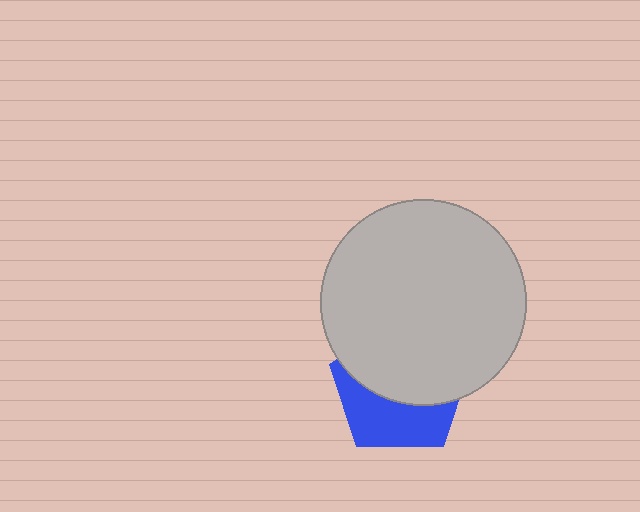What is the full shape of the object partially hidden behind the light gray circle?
The partially hidden object is a blue pentagon.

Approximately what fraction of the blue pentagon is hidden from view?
Roughly 58% of the blue pentagon is hidden behind the light gray circle.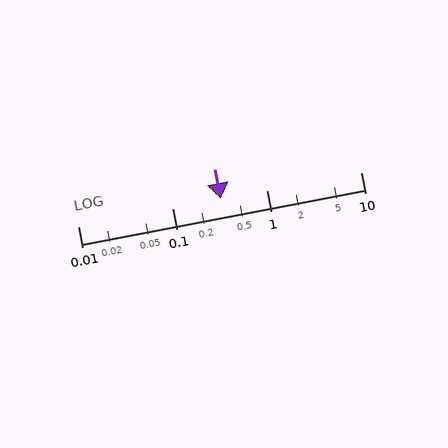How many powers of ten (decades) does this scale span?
The scale spans 3 decades, from 0.01 to 10.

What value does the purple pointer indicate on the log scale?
The pointer indicates approximately 0.33.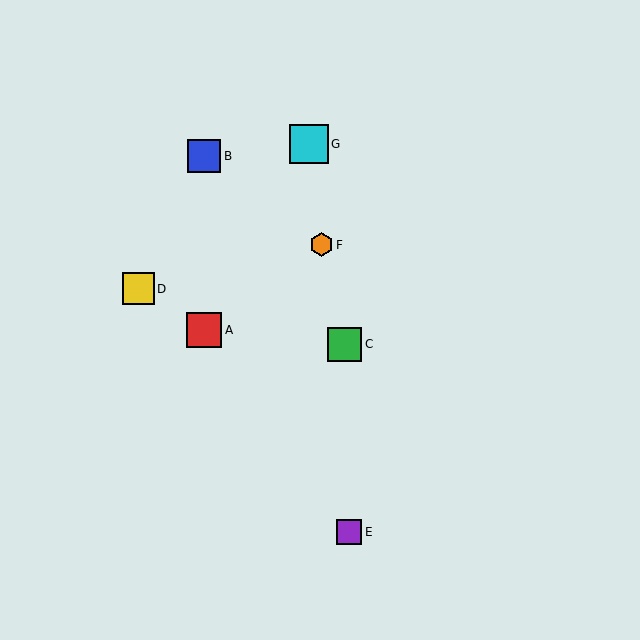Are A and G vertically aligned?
No, A is at x≈204 and G is at x≈309.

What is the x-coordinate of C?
Object C is at x≈345.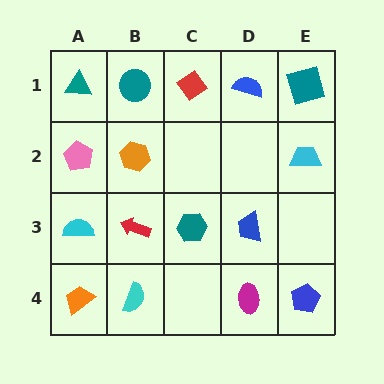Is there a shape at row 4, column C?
No, that cell is empty.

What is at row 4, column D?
A magenta ellipse.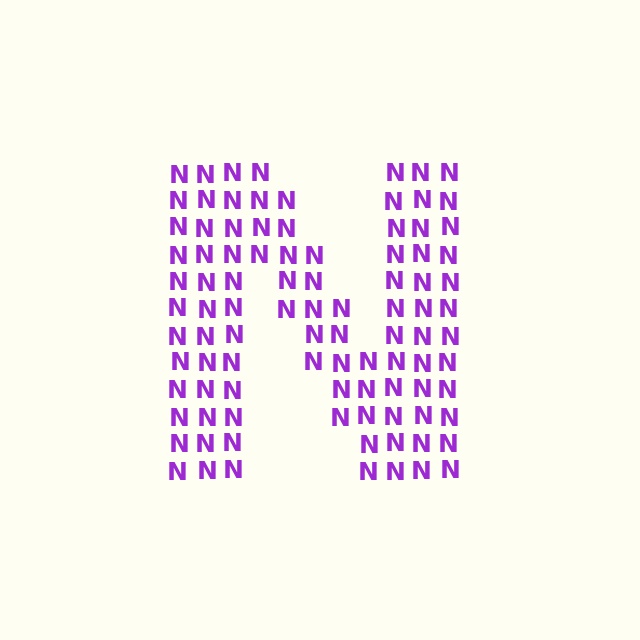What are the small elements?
The small elements are letter N's.